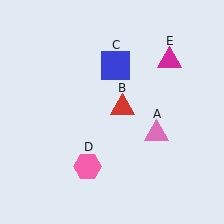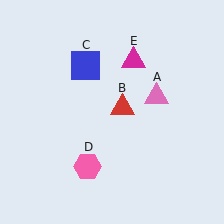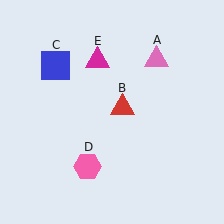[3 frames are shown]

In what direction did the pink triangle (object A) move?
The pink triangle (object A) moved up.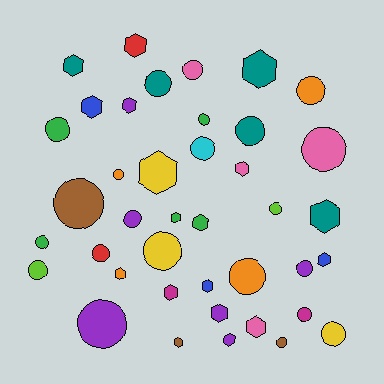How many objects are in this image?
There are 40 objects.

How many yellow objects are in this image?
There are 3 yellow objects.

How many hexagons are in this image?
There are 18 hexagons.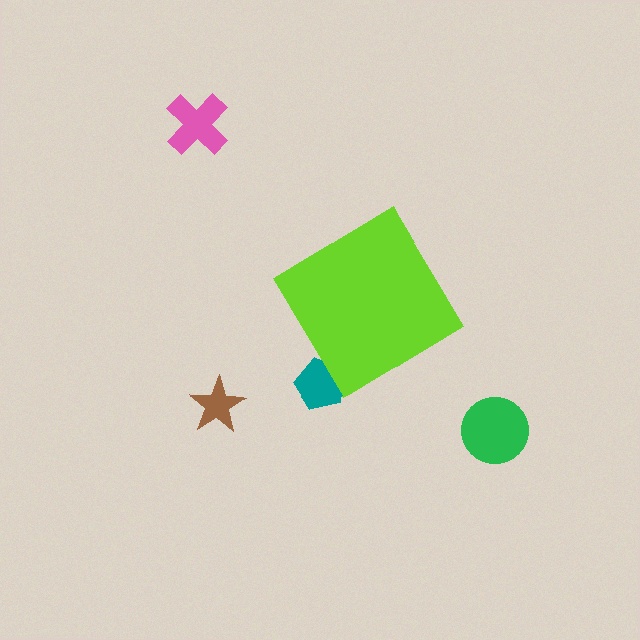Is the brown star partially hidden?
No, the brown star is fully visible.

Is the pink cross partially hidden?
No, the pink cross is fully visible.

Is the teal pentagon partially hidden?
Yes, the teal pentagon is partially hidden behind the lime diamond.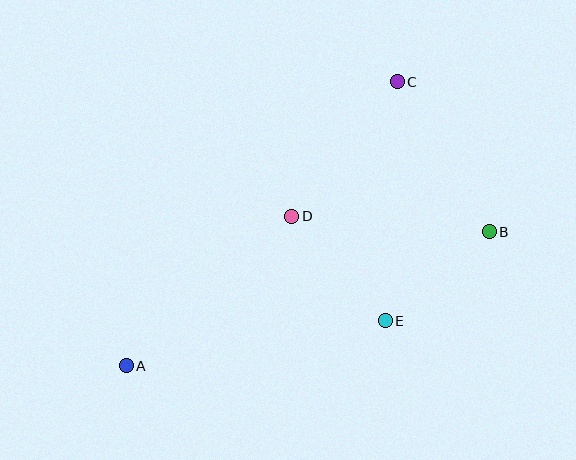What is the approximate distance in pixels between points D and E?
The distance between D and E is approximately 140 pixels.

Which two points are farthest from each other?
Points A and C are farthest from each other.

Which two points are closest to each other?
Points B and E are closest to each other.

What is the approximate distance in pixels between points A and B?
The distance between A and B is approximately 387 pixels.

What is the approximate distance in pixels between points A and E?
The distance between A and E is approximately 263 pixels.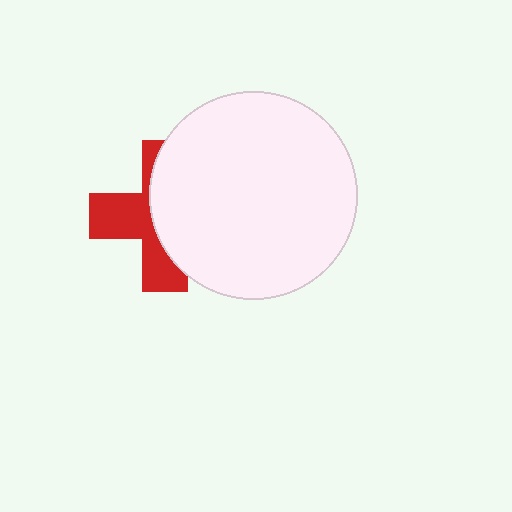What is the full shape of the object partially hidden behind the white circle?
The partially hidden object is a red cross.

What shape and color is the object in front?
The object in front is a white circle.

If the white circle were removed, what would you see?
You would see the complete red cross.